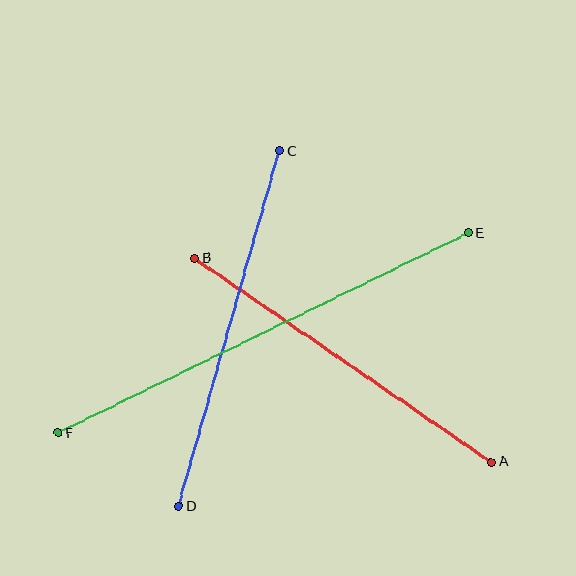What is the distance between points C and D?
The distance is approximately 370 pixels.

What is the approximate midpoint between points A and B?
The midpoint is at approximately (343, 360) pixels.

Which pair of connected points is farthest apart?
Points E and F are farthest apart.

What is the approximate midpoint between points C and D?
The midpoint is at approximately (229, 329) pixels.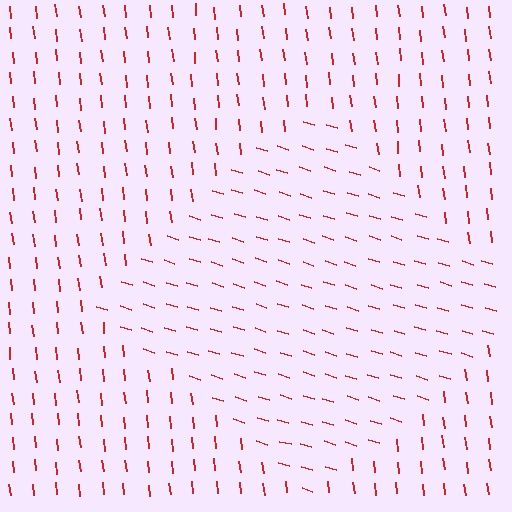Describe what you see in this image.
The image is filled with small red line segments. A diamond region in the image has lines oriented differently from the surrounding lines, creating a visible texture boundary.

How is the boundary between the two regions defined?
The boundary is defined purely by a change in line orientation (approximately 66 degrees difference). All lines are the same color and thickness.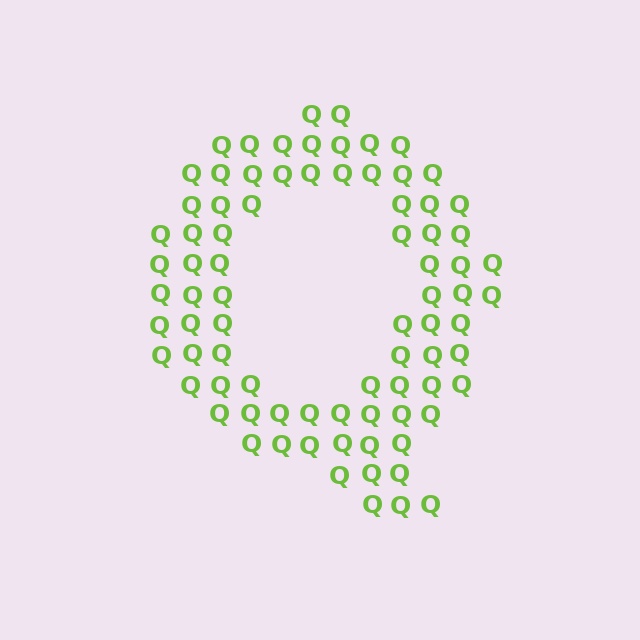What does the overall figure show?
The overall figure shows the letter Q.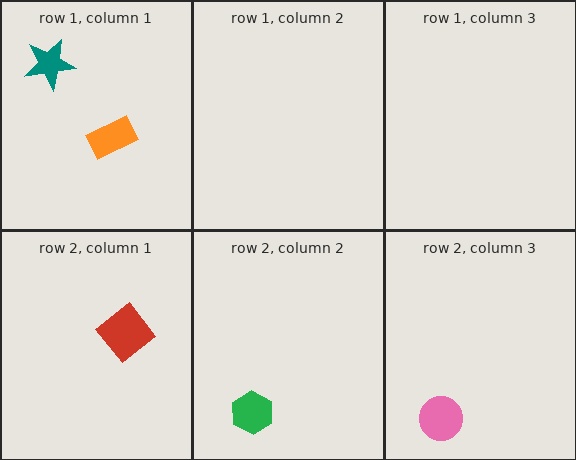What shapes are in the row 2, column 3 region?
The pink circle.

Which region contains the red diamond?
The row 2, column 1 region.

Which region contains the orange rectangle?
The row 1, column 1 region.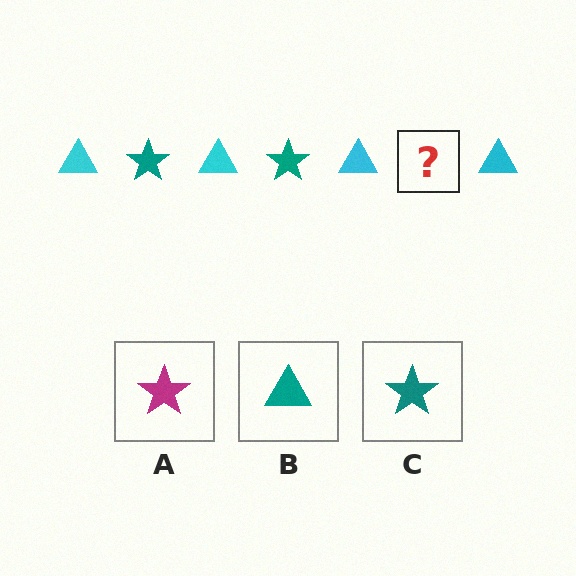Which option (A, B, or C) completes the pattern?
C.